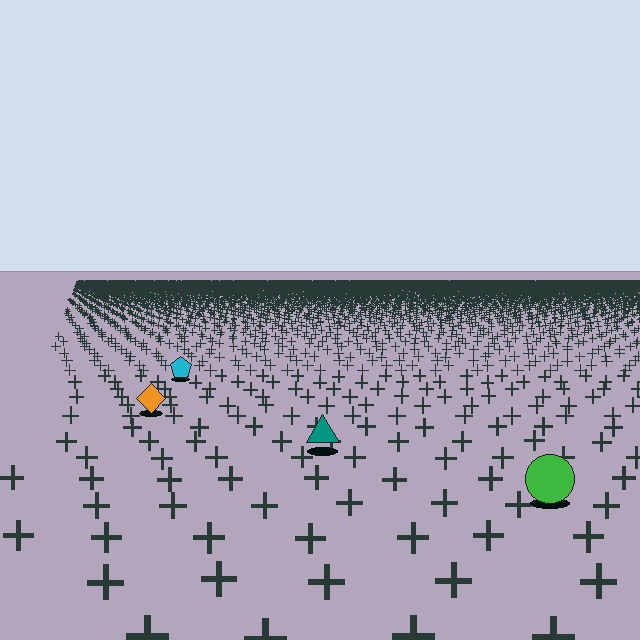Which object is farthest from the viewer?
The cyan pentagon is farthest from the viewer. It appears smaller and the ground texture around it is denser.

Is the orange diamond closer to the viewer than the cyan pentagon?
Yes. The orange diamond is closer — you can tell from the texture gradient: the ground texture is coarser near it.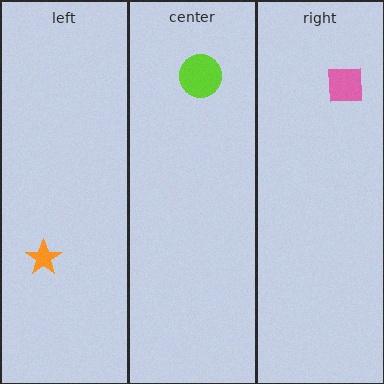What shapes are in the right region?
The pink square.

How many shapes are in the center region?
1.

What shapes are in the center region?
The lime circle.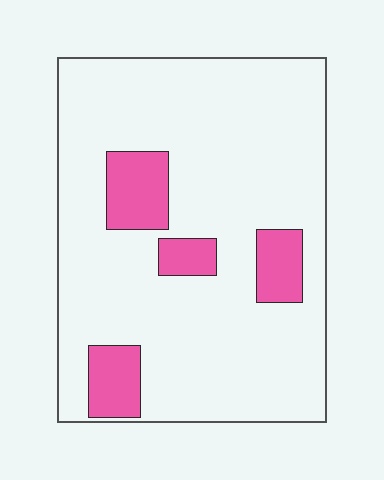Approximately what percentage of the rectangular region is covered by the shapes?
Approximately 15%.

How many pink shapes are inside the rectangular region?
4.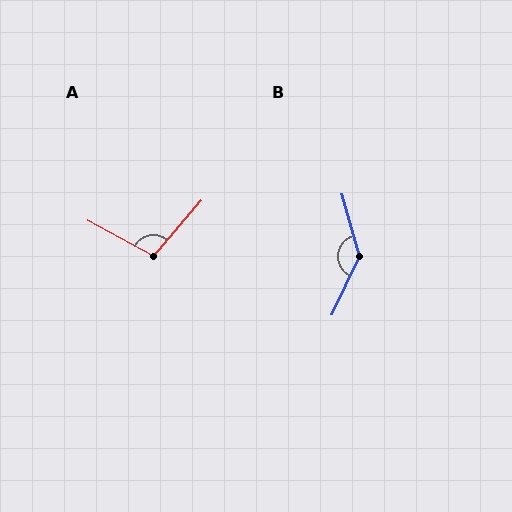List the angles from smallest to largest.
A (102°), B (139°).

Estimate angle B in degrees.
Approximately 139 degrees.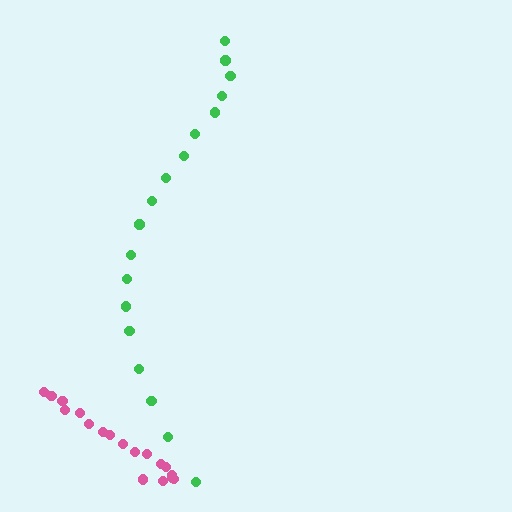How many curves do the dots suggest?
There are 2 distinct paths.